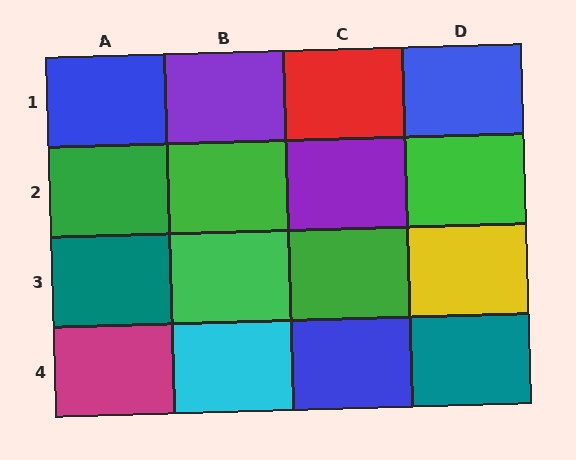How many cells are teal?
2 cells are teal.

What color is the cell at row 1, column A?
Blue.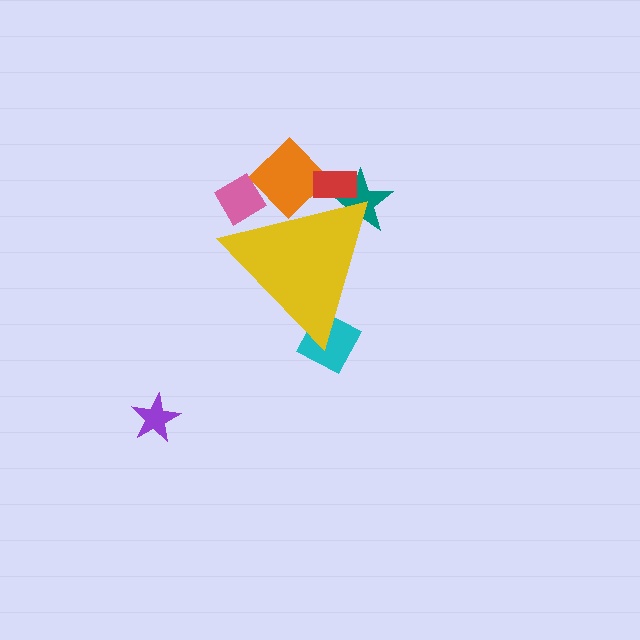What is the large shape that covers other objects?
A yellow triangle.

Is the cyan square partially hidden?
Yes, the cyan square is partially hidden behind the yellow triangle.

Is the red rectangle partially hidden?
Yes, the red rectangle is partially hidden behind the yellow triangle.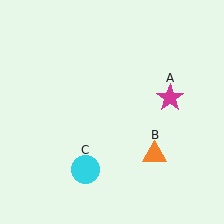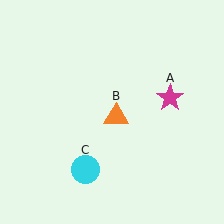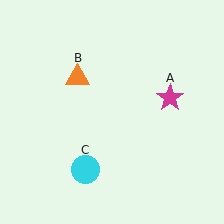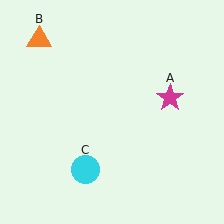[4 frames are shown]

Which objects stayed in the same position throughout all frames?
Magenta star (object A) and cyan circle (object C) remained stationary.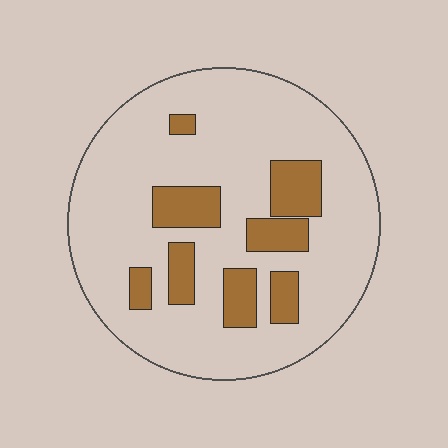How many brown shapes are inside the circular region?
8.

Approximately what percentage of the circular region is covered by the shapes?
Approximately 20%.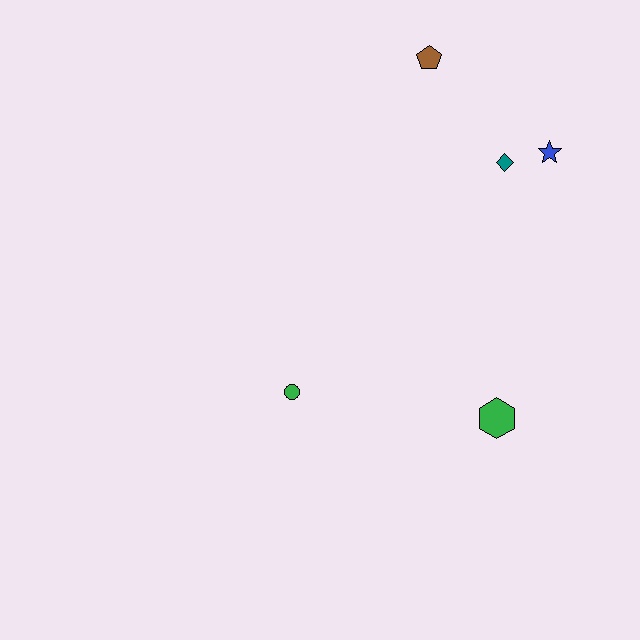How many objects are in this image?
There are 5 objects.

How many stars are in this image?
There is 1 star.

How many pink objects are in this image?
There are no pink objects.